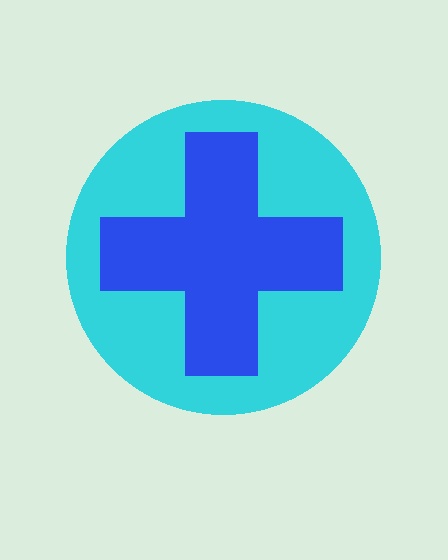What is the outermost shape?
The cyan circle.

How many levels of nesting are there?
2.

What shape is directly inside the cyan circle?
The blue cross.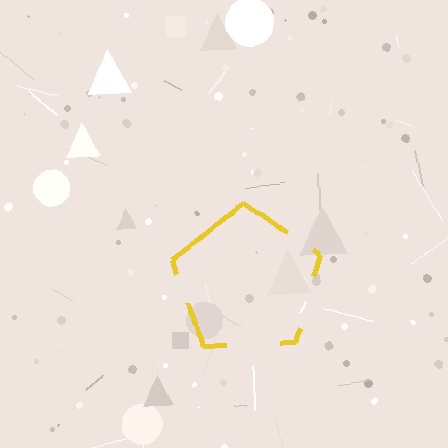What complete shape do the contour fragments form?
The contour fragments form a pentagon.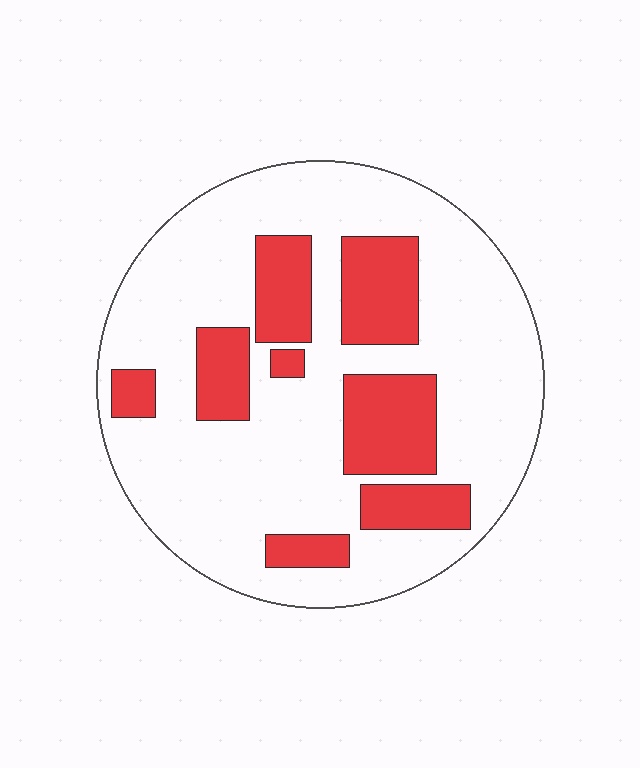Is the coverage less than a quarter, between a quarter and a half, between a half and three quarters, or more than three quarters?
Between a quarter and a half.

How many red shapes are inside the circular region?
8.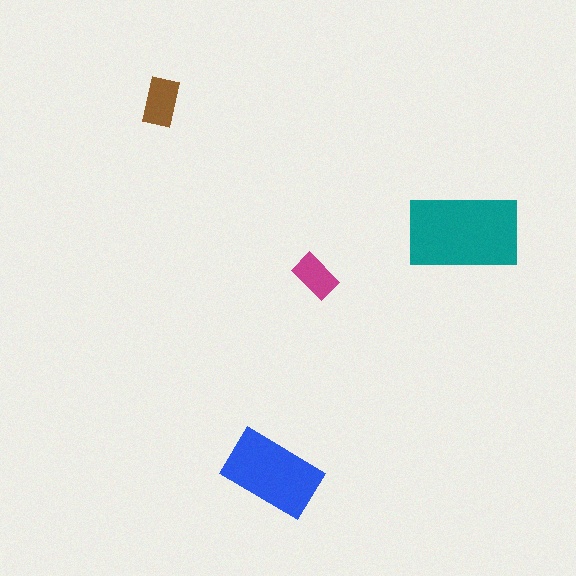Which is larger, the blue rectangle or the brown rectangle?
The blue one.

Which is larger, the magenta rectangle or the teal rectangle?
The teal one.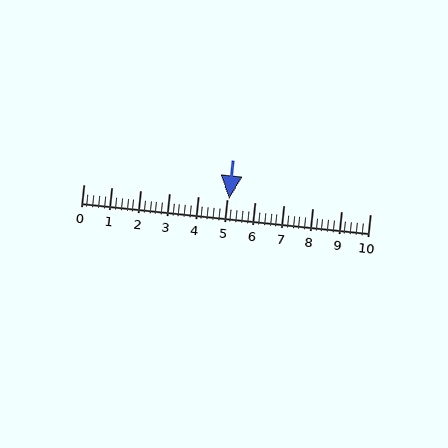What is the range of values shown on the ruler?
The ruler shows values from 0 to 10.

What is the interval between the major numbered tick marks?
The major tick marks are spaced 1 units apart.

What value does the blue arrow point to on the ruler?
The blue arrow points to approximately 5.1.